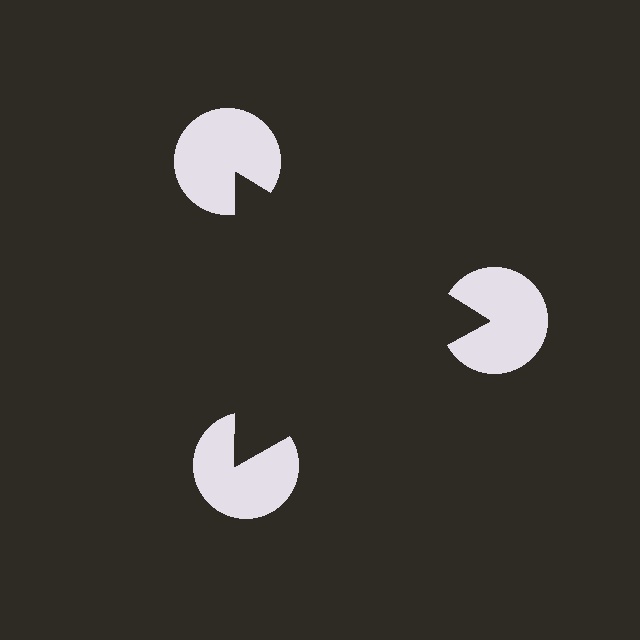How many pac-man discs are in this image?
There are 3 — one at each vertex of the illusory triangle.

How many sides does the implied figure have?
3 sides.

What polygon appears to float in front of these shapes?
An illusory triangle — its edges are inferred from the aligned wedge cuts in the pac-man discs, not physically drawn.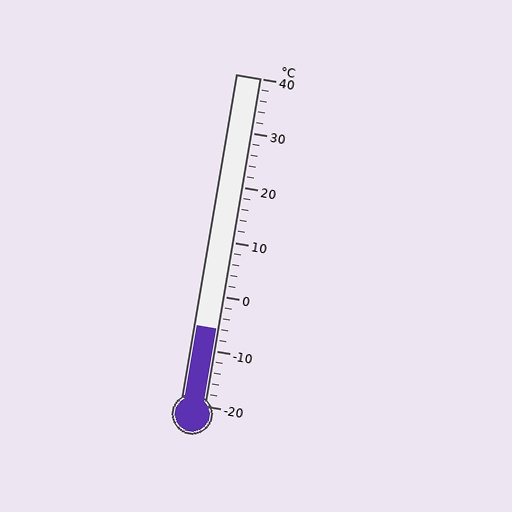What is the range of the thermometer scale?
The thermometer scale ranges from -20°C to 40°C.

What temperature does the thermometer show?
The thermometer shows approximately -6°C.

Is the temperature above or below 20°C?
The temperature is below 20°C.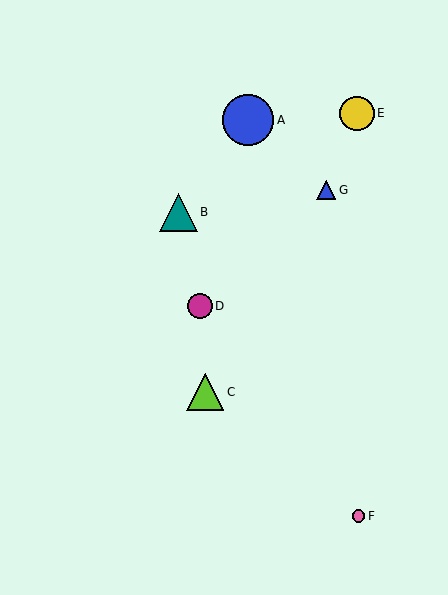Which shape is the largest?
The blue circle (labeled A) is the largest.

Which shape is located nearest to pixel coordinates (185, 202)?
The teal triangle (labeled B) at (179, 212) is nearest to that location.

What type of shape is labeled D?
Shape D is a magenta circle.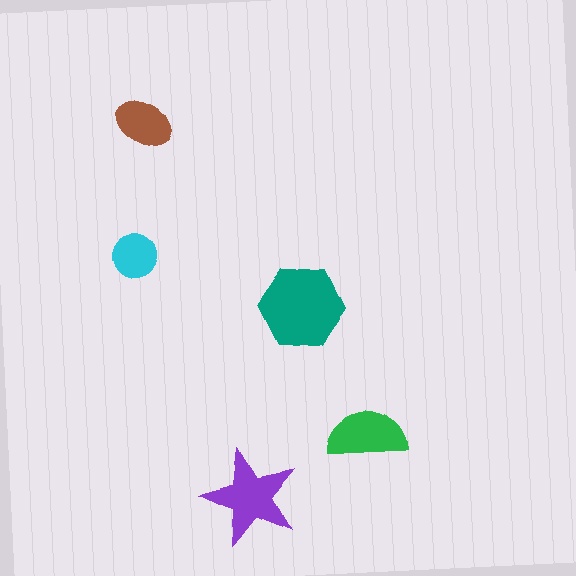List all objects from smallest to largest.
The cyan circle, the brown ellipse, the green semicircle, the purple star, the teal hexagon.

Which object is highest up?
The brown ellipse is topmost.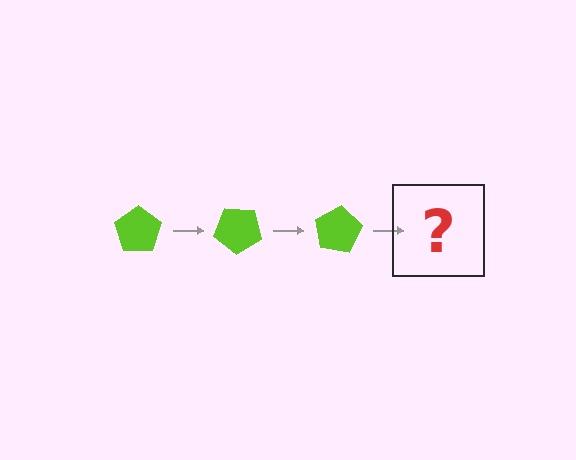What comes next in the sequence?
The next element should be a lime pentagon rotated 120 degrees.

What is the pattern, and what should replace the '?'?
The pattern is that the pentagon rotates 40 degrees each step. The '?' should be a lime pentagon rotated 120 degrees.